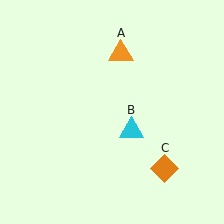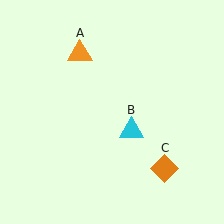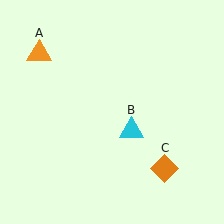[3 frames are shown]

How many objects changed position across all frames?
1 object changed position: orange triangle (object A).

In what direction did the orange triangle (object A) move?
The orange triangle (object A) moved left.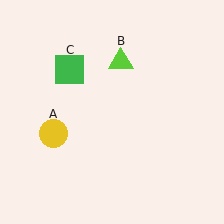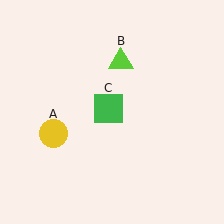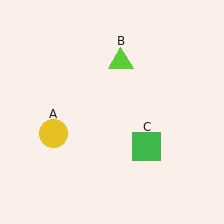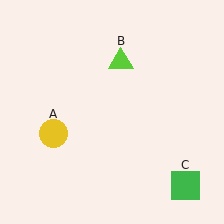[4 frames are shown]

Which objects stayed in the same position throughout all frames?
Yellow circle (object A) and lime triangle (object B) remained stationary.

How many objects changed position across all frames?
1 object changed position: green square (object C).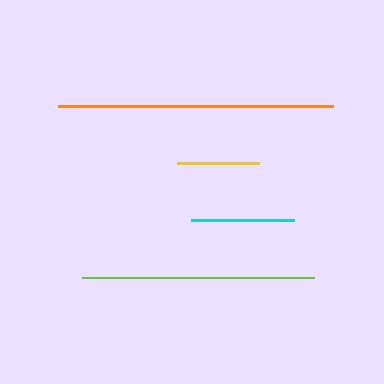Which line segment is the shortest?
The yellow line is the shortest at approximately 82 pixels.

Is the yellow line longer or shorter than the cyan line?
The cyan line is longer than the yellow line.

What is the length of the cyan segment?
The cyan segment is approximately 103 pixels long.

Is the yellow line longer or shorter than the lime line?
The lime line is longer than the yellow line.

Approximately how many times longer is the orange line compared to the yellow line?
The orange line is approximately 3.3 times the length of the yellow line.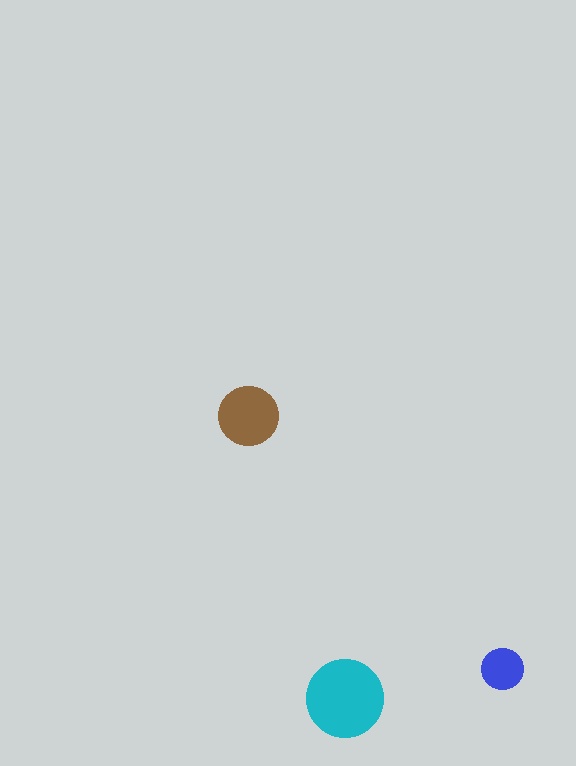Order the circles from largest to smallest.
the cyan one, the brown one, the blue one.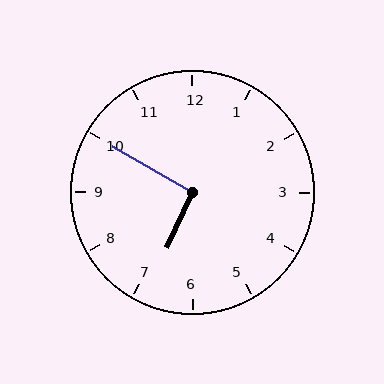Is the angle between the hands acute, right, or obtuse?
It is right.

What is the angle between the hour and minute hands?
Approximately 95 degrees.